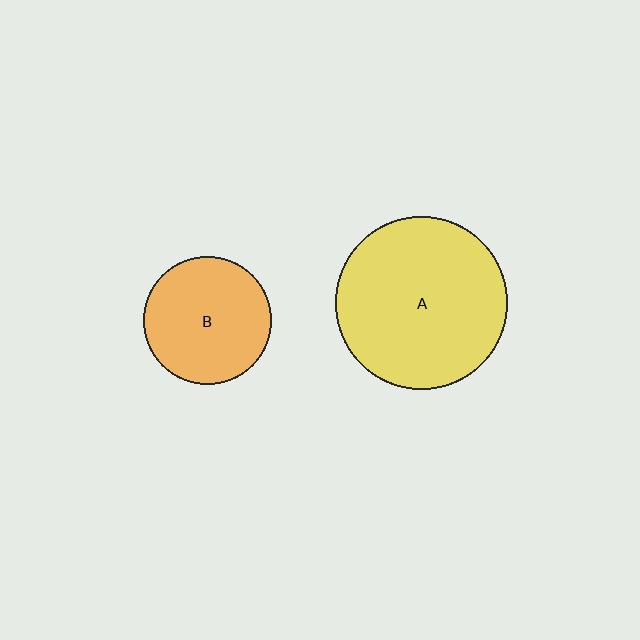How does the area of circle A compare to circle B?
Approximately 1.8 times.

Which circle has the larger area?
Circle A (yellow).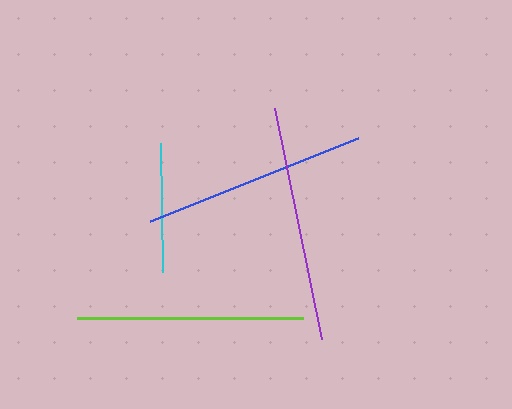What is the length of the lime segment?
The lime segment is approximately 225 pixels long.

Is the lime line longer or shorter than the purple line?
The purple line is longer than the lime line.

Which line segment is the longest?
The purple line is the longest at approximately 236 pixels.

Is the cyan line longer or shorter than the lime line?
The lime line is longer than the cyan line.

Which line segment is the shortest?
The cyan line is the shortest at approximately 128 pixels.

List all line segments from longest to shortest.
From longest to shortest: purple, lime, blue, cyan.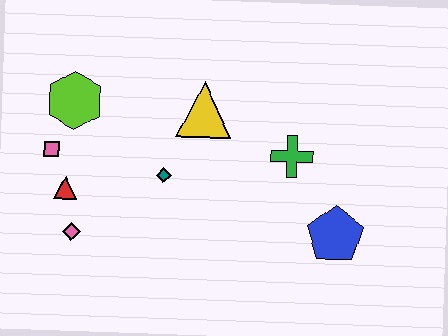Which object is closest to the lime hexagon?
The pink square is closest to the lime hexagon.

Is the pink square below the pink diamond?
No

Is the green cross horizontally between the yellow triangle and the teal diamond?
No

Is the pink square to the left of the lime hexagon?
Yes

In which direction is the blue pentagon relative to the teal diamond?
The blue pentagon is to the right of the teal diamond.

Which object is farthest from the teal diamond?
The blue pentagon is farthest from the teal diamond.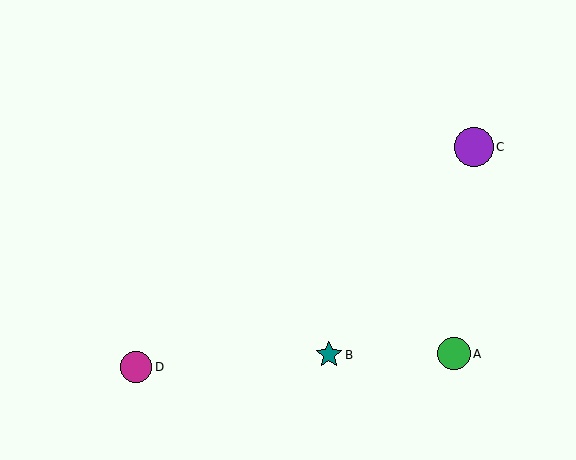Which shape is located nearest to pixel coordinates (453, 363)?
The green circle (labeled A) at (454, 354) is nearest to that location.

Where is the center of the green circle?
The center of the green circle is at (454, 354).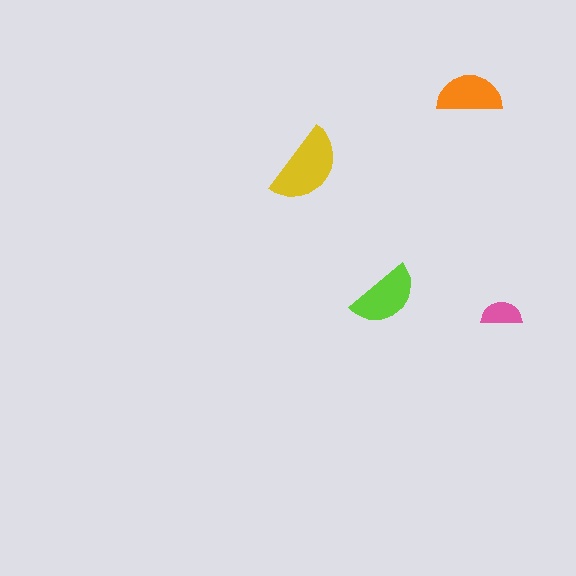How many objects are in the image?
There are 4 objects in the image.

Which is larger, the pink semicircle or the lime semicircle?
The lime one.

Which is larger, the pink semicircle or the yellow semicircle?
The yellow one.